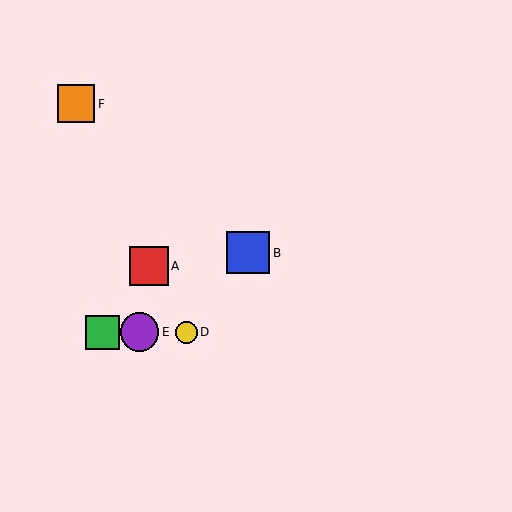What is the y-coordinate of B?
Object B is at y≈253.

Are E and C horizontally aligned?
Yes, both are at y≈332.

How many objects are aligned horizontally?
3 objects (C, D, E) are aligned horizontally.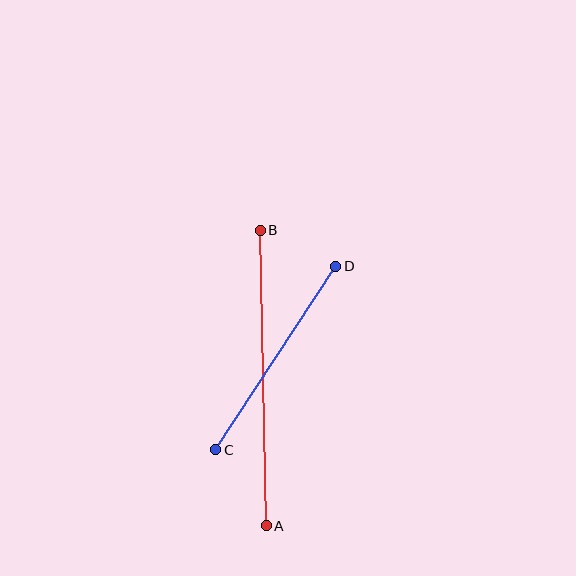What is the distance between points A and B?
The distance is approximately 296 pixels.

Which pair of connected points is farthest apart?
Points A and B are farthest apart.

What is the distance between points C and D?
The distance is approximately 219 pixels.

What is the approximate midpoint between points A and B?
The midpoint is at approximately (263, 378) pixels.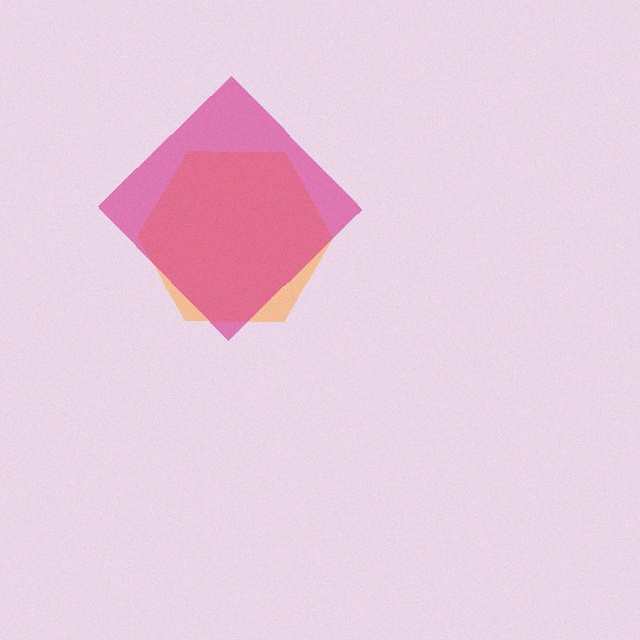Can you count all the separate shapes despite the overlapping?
Yes, there are 2 separate shapes.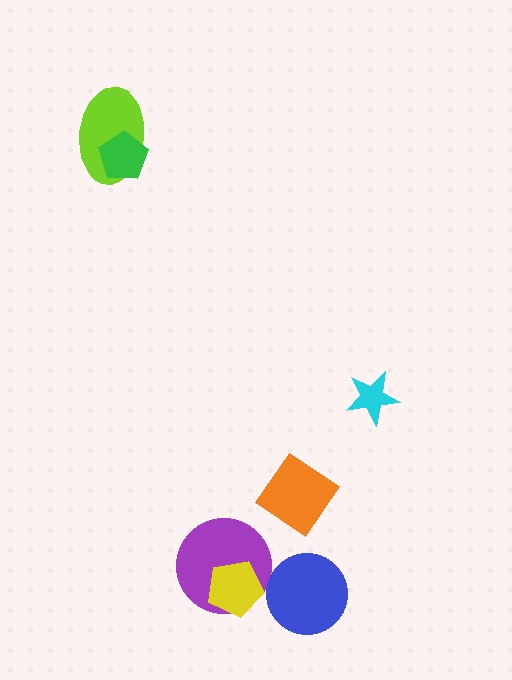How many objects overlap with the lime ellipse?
1 object overlaps with the lime ellipse.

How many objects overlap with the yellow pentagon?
1 object overlaps with the yellow pentagon.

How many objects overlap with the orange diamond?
0 objects overlap with the orange diamond.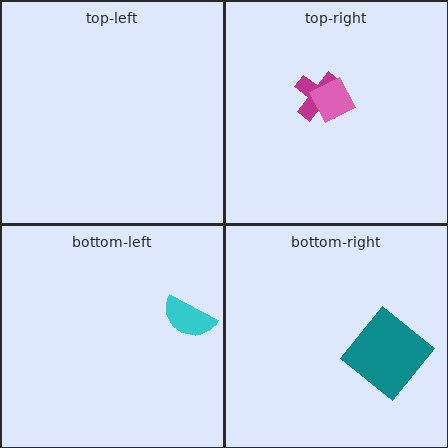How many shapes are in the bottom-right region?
1.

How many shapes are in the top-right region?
2.